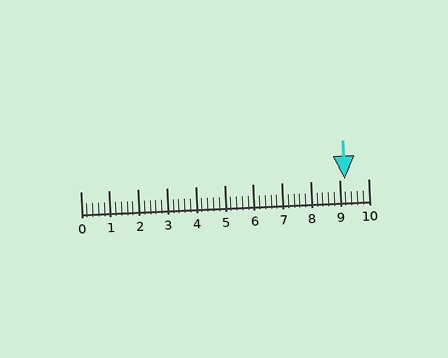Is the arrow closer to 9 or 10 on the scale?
The arrow is closer to 9.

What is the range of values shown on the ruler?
The ruler shows values from 0 to 10.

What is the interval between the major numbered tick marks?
The major tick marks are spaced 1 units apart.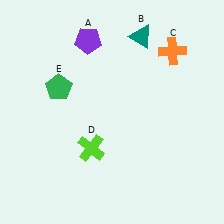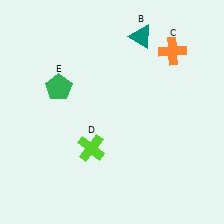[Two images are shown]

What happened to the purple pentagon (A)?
The purple pentagon (A) was removed in Image 2. It was in the top-left area of Image 1.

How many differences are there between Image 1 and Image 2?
There is 1 difference between the two images.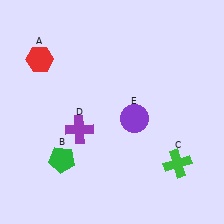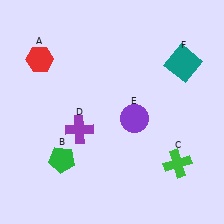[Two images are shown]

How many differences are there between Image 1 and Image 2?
There is 1 difference between the two images.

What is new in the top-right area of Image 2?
A teal square (F) was added in the top-right area of Image 2.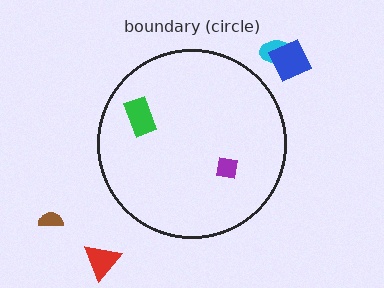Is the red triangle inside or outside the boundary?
Outside.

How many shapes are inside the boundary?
2 inside, 4 outside.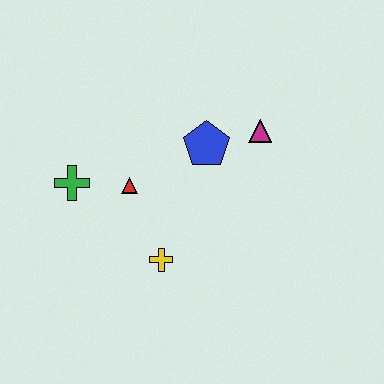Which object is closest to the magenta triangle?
The blue pentagon is closest to the magenta triangle.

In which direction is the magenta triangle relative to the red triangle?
The magenta triangle is to the right of the red triangle.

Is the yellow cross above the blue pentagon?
No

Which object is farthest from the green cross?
The magenta triangle is farthest from the green cross.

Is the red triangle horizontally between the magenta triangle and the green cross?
Yes